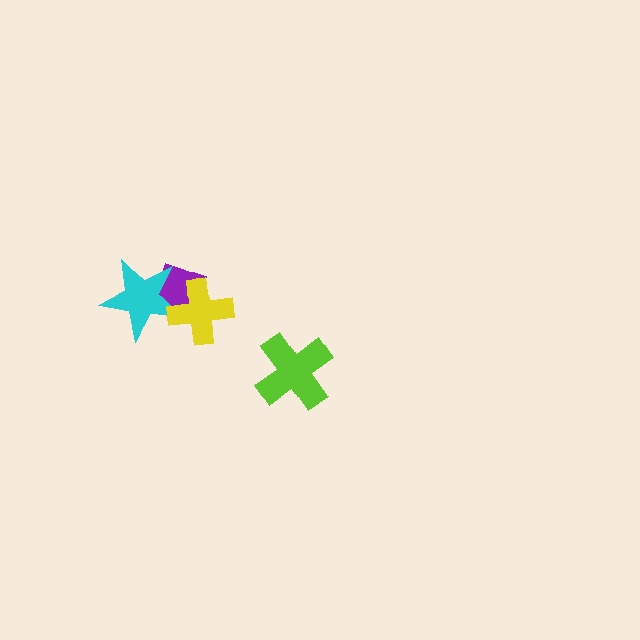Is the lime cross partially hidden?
No, no other shape covers it.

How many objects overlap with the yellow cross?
2 objects overlap with the yellow cross.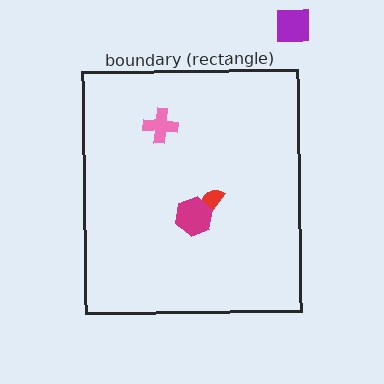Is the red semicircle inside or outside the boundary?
Inside.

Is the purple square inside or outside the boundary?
Outside.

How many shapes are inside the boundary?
3 inside, 1 outside.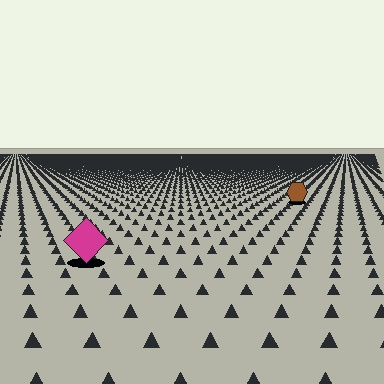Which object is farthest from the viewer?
The brown hexagon is farthest from the viewer. It appears smaller and the ground texture around it is denser.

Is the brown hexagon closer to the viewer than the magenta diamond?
No. The magenta diamond is closer — you can tell from the texture gradient: the ground texture is coarser near it.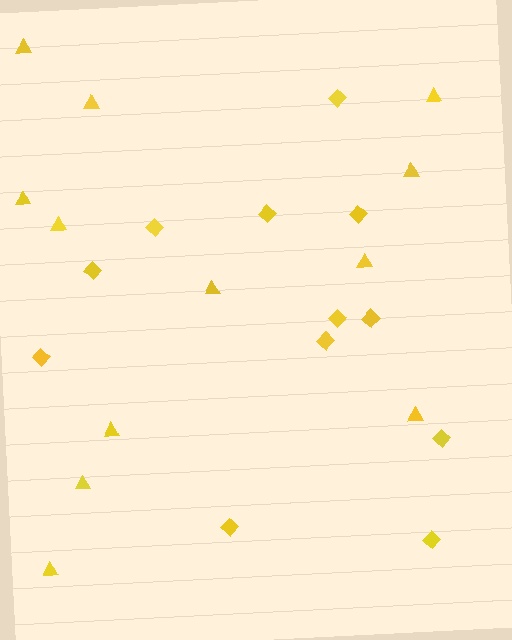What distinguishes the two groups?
There are 2 groups: one group of diamonds (12) and one group of triangles (12).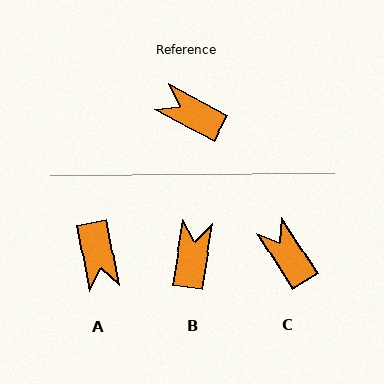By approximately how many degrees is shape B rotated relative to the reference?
Approximately 71 degrees clockwise.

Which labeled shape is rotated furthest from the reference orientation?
A, about 129 degrees away.